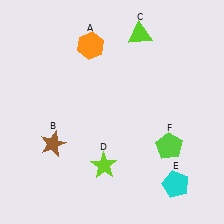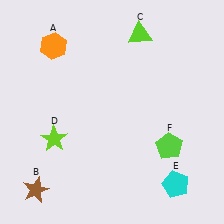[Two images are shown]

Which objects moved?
The objects that moved are: the orange hexagon (A), the brown star (B), the lime star (D).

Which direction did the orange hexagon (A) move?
The orange hexagon (A) moved left.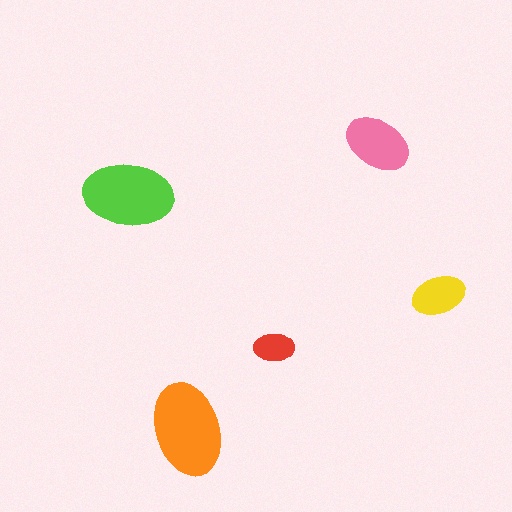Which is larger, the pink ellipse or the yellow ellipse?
The pink one.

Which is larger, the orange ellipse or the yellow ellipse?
The orange one.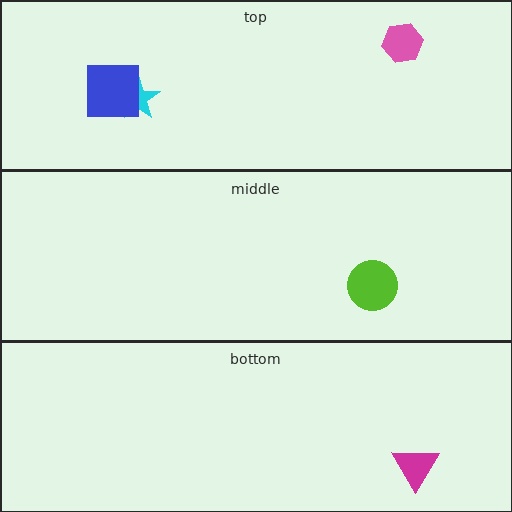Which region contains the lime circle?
The middle region.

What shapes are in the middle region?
The lime circle.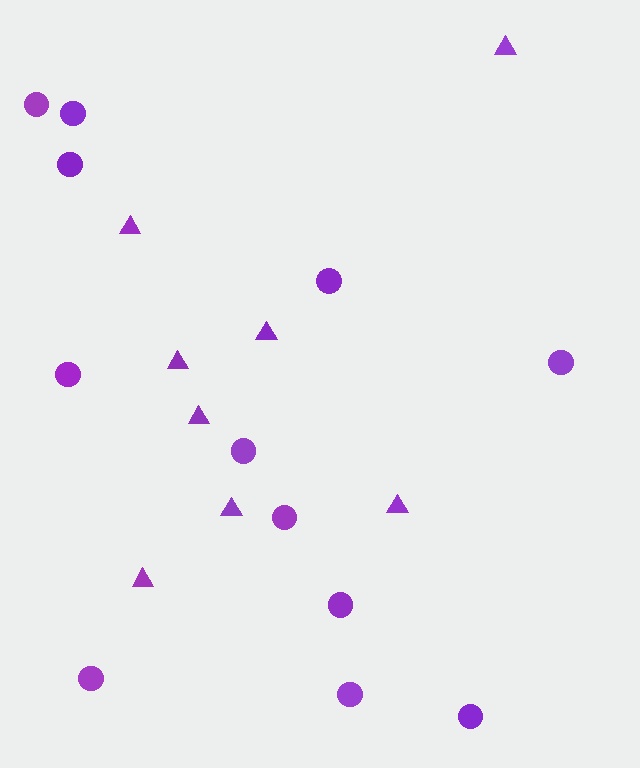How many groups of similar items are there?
There are 2 groups: one group of circles (12) and one group of triangles (8).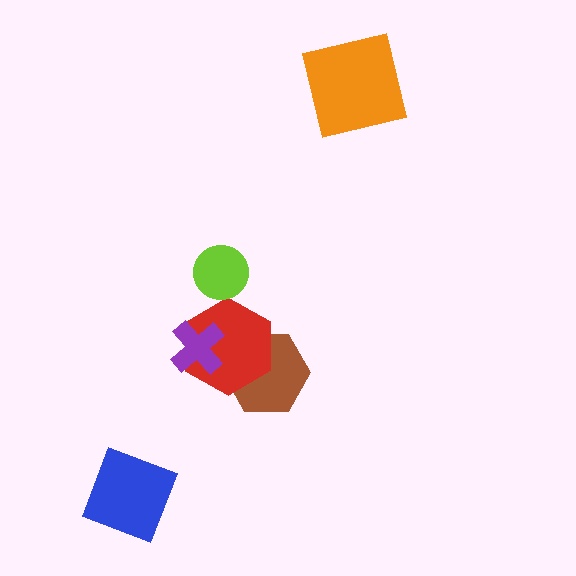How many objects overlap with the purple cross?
1 object overlaps with the purple cross.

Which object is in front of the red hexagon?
The purple cross is in front of the red hexagon.